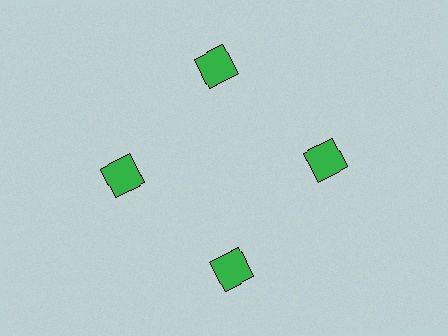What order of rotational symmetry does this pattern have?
This pattern has 4-fold rotational symmetry.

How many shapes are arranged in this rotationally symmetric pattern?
There are 4 shapes, arranged in 4 groups of 1.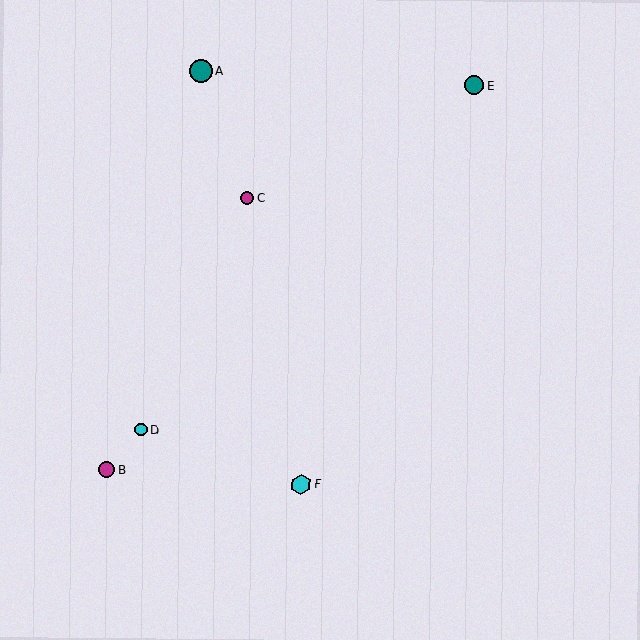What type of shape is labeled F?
Shape F is a cyan hexagon.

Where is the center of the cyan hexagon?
The center of the cyan hexagon is at (301, 484).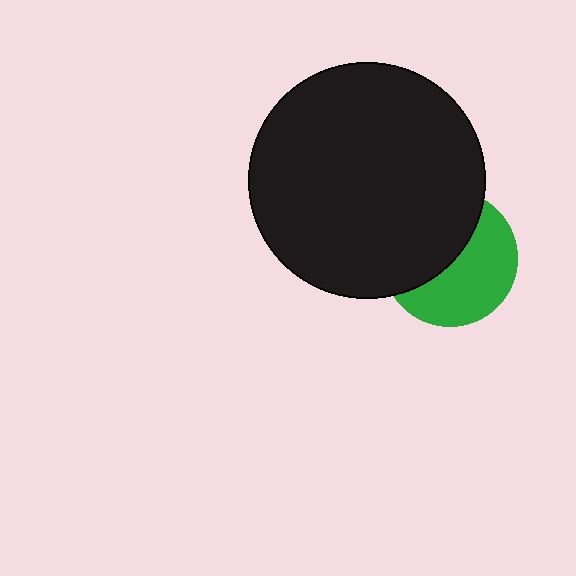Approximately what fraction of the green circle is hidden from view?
Roughly 48% of the green circle is hidden behind the black circle.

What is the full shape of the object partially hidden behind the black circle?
The partially hidden object is a green circle.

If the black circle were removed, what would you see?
You would see the complete green circle.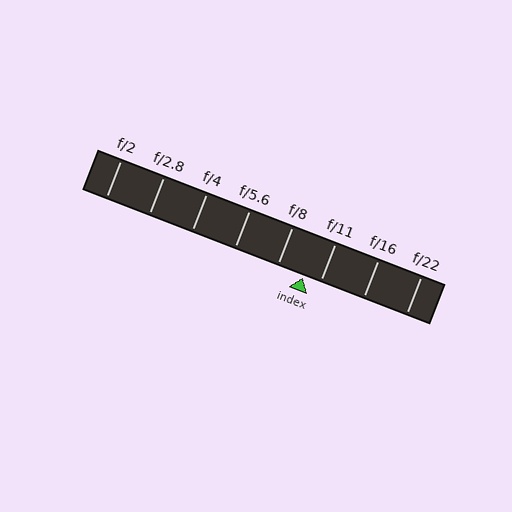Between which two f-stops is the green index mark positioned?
The index mark is between f/8 and f/11.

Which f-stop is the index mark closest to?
The index mark is closest to f/11.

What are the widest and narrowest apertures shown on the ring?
The widest aperture shown is f/2 and the narrowest is f/22.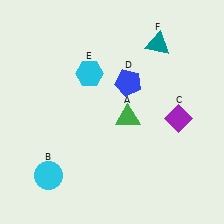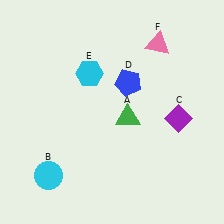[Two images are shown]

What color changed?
The triangle (F) changed from teal in Image 1 to pink in Image 2.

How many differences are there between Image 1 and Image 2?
There is 1 difference between the two images.